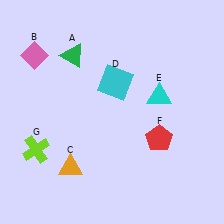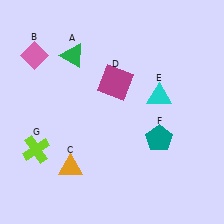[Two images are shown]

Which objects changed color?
D changed from cyan to magenta. F changed from red to teal.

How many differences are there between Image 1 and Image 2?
There are 2 differences between the two images.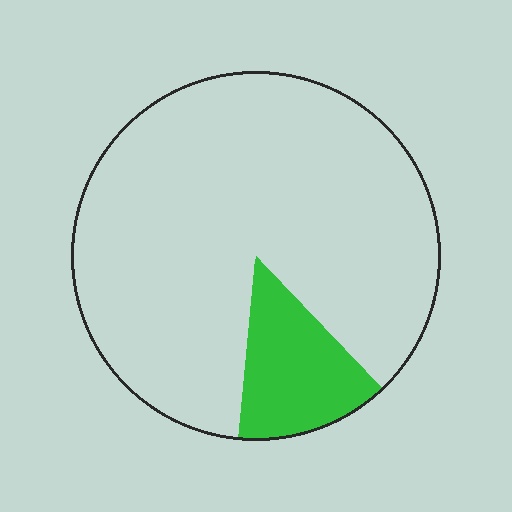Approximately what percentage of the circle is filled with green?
Approximately 15%.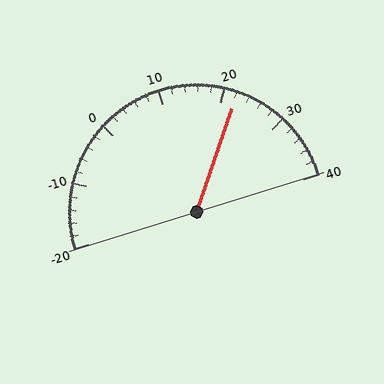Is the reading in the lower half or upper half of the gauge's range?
The reading is in the upper half of the range (-20 to 40).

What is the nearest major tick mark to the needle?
The nearest major tick mark is 20.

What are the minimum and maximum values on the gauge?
The gauge ranges from -20 to 40.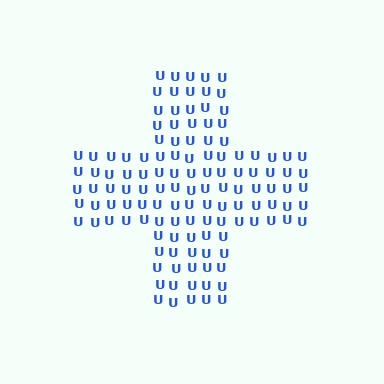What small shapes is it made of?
It is made of small letter U's.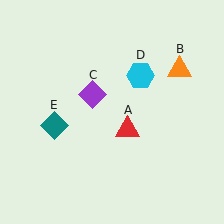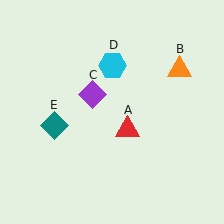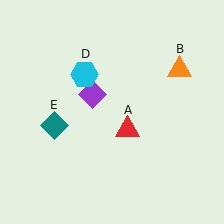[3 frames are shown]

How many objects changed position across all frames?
1 object changed position: cyan hexagon (object D).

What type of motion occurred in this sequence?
The cyan hexagon (object D) rotated counterclockwise around the center of the scene.